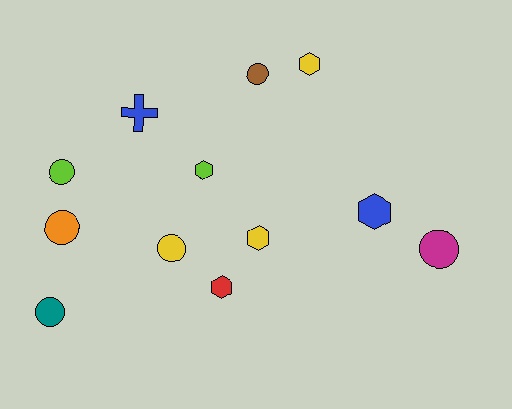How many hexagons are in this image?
There are 5 hexagons.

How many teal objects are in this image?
There is 1 teal object.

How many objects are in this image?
There are 12 objects.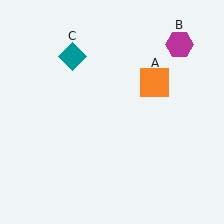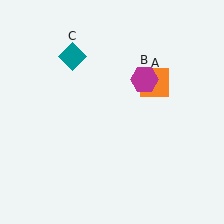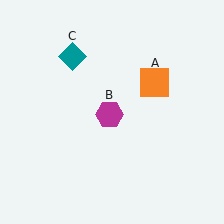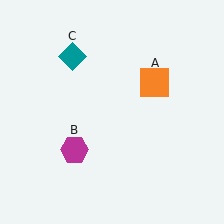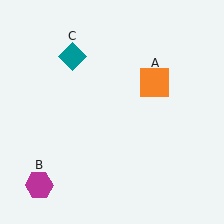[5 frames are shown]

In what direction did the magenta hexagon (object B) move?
The magenta hexagon (object B) moved down and to the left.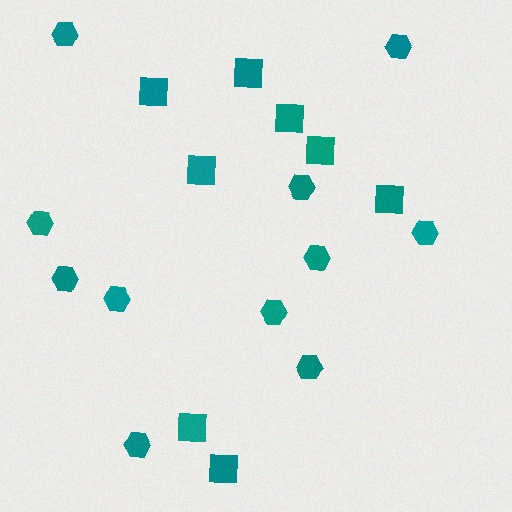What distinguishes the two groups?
There are 2 groups: one group of squares (8) and one group of hexagons (11).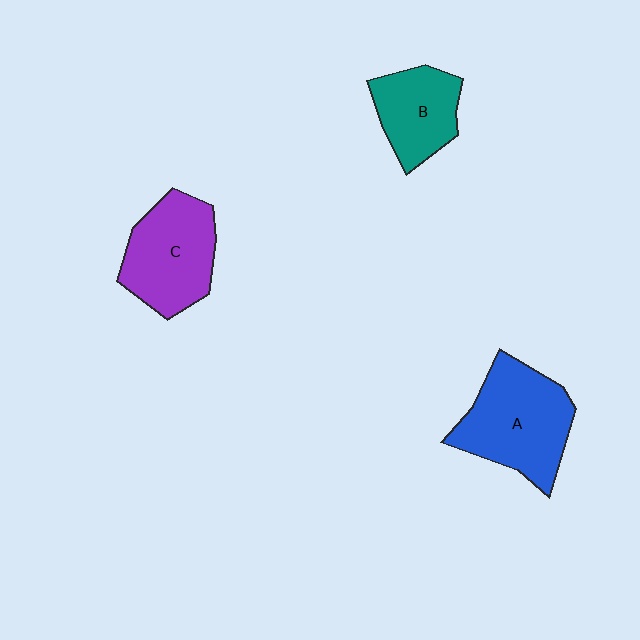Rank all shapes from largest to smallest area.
From largest to smallest: A (blue), C (purple), B (teal).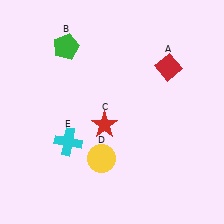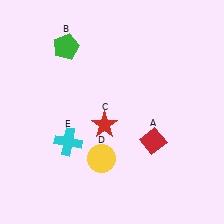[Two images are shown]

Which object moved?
The red diamond (A) moved down.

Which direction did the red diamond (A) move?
The red diamond (A) moved down.